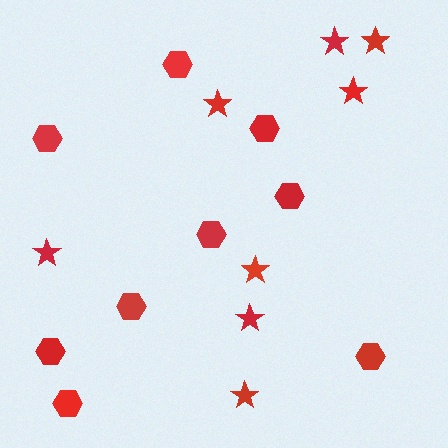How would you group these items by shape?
There are 2 groups: one group of stars (8) and one group of hexagons (9).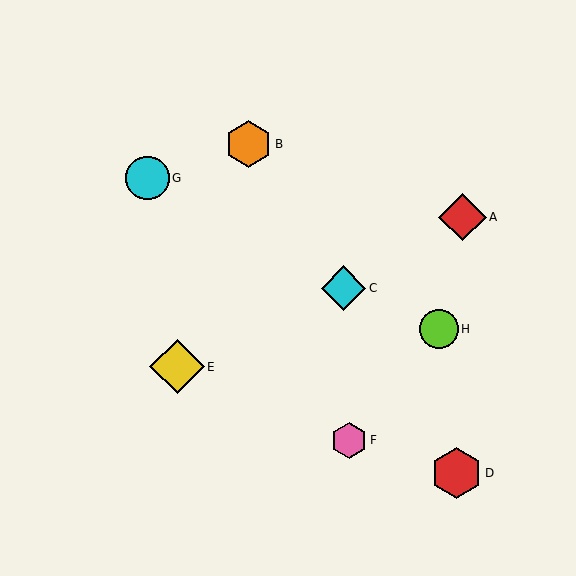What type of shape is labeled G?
Shape G is a cyan circle.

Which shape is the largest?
The yellow diamond (labeled E) is the largest.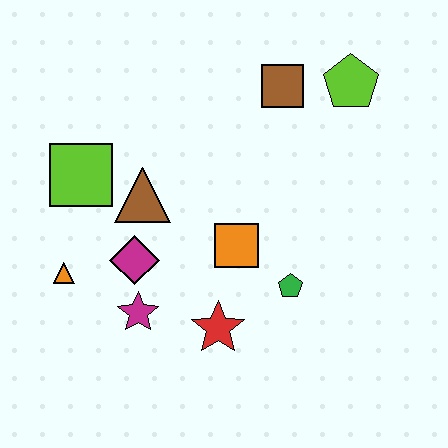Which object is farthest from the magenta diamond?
The lime pentagon is farthest from the magenta diamond.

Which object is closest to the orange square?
The green pentagon is closest to the orange square.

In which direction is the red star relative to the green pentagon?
The red star is to the left of the green pentagon.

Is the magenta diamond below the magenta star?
No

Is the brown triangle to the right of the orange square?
No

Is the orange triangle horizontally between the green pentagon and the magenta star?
No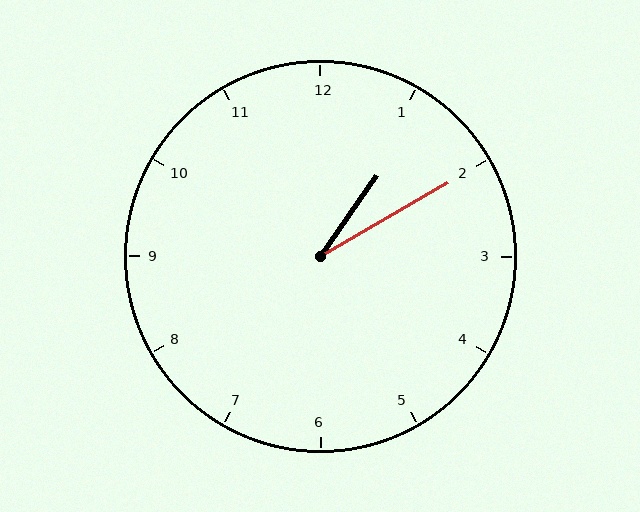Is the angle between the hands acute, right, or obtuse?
It is acute.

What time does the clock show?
1:10.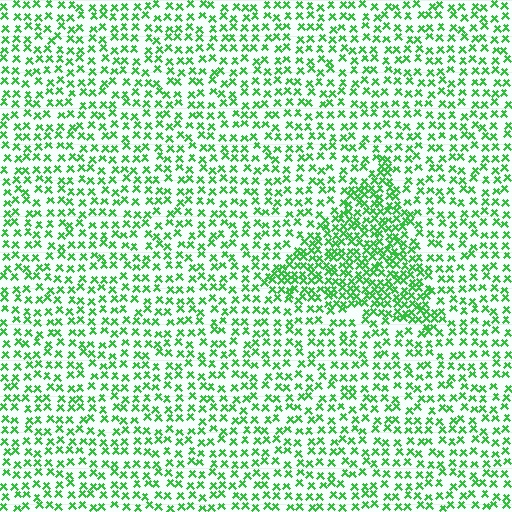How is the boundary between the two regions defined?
The boundary is defined by a change in element density (approximately 2.0x ratio). All elements are the same color, size, and shape.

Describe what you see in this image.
The image contains small green elements arranged at two different densities. A triangle-shaped region is visible where the elements are more densely packed than the surrounding area.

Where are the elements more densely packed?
The elements are more densely packed inside the triangle boundary.